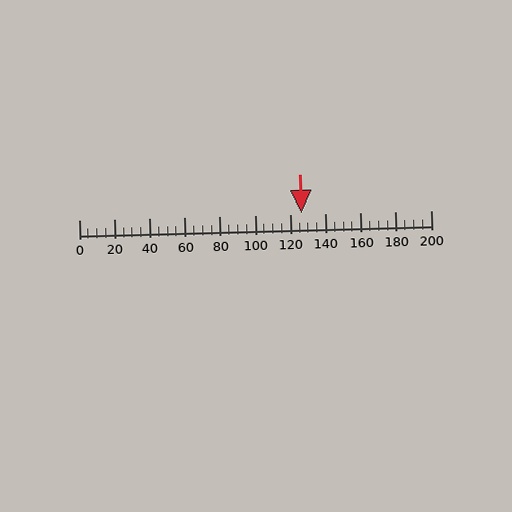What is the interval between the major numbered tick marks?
The major tick marks are spaced 20 units apart.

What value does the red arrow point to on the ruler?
The red arrow points to approximately 127.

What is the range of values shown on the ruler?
The ruler shows values from 0 to 200.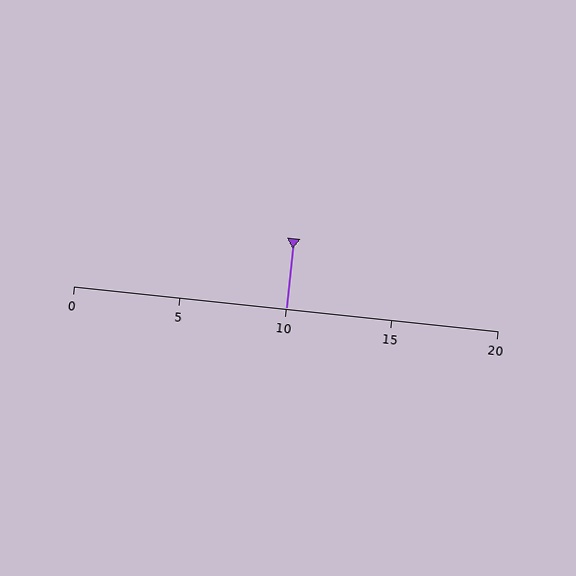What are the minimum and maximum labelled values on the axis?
The axis runs from 0 to 20.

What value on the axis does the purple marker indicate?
The marker indicates approximately 10.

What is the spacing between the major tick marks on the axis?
The major ticks are spaced 5 apart.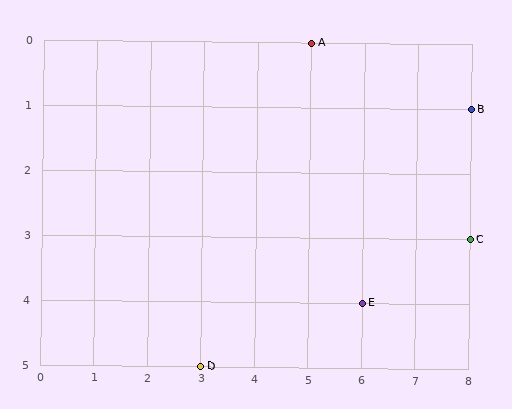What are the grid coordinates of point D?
Point D is at grid coordinates (3, 5).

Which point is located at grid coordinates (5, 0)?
Point A is at (5, 0).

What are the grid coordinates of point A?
Point A is at grid coordinates (5, 0).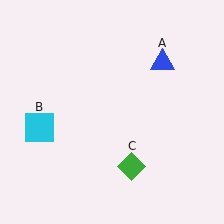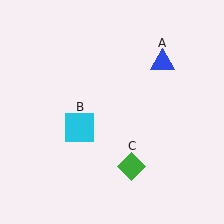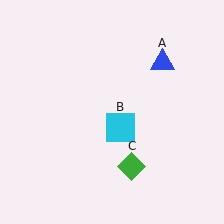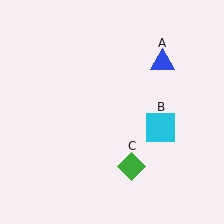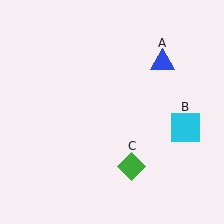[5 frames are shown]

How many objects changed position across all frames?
1 object changed position: cyan square (object B).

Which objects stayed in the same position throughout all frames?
Blue triangle (object A) and green diamond (object C) remained stationary.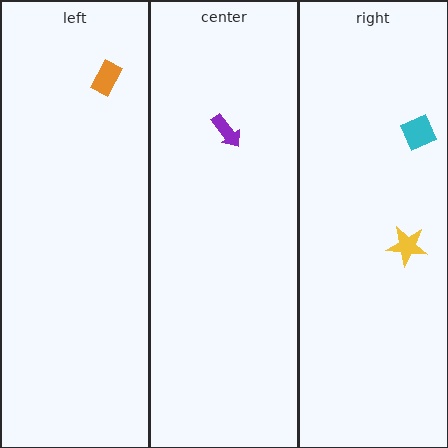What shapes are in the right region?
The yellow star, the cyan diamond.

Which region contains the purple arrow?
The center region.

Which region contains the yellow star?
The right region.